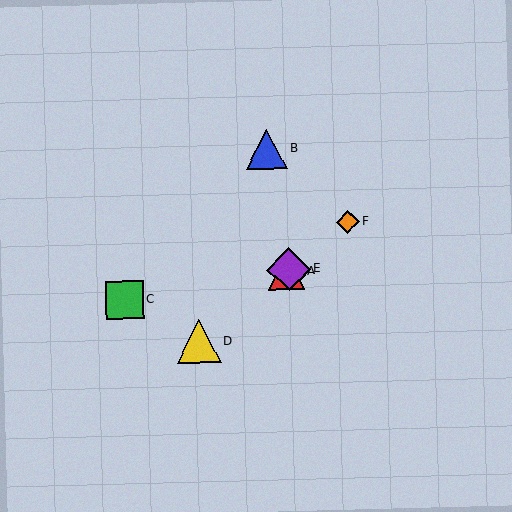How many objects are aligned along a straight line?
4 objects (A, D, E, F) are aligned along a straight line.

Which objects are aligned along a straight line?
Objects A, D, E, F are aligned along a straight line.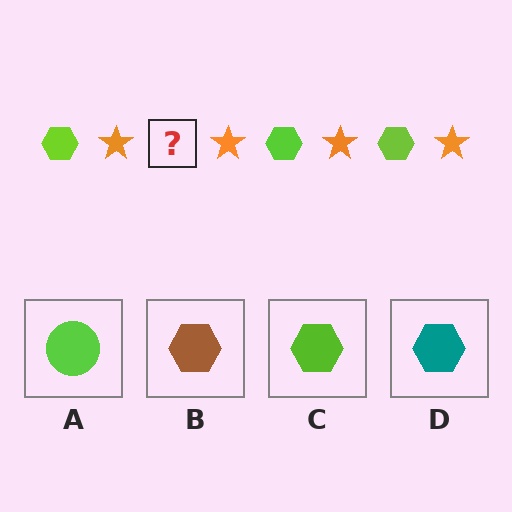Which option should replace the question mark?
Option C.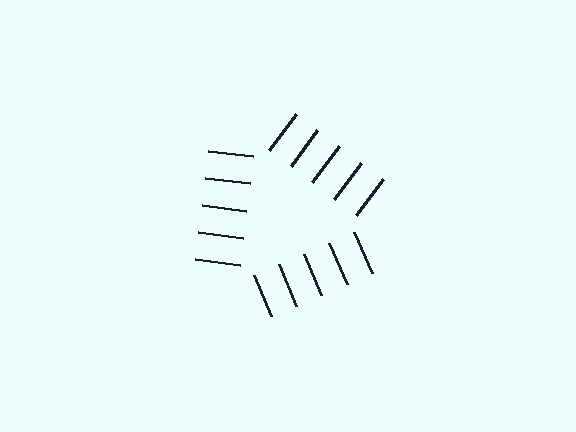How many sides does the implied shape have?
3 sides — the line-ends trace a triangle.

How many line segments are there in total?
15 — 5 along each of the 3 edges.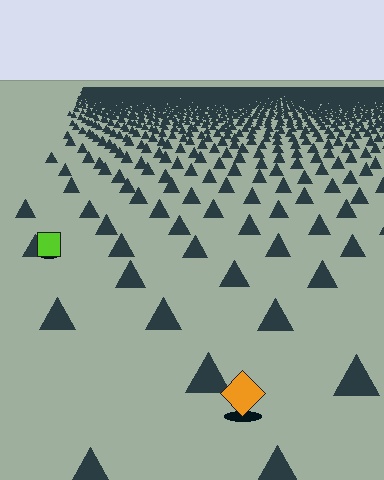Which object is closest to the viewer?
The orange diamond is closest. The texture marks near it are larger and more spread out.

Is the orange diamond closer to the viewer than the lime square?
Yes. The orange diamond is closer — you can tell from the texture gradient: the ground texture is coarser near it.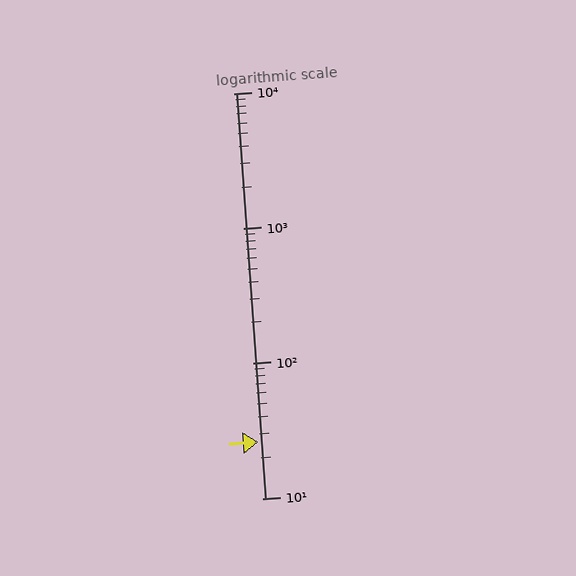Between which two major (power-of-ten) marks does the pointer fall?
The pointer is between 10 and 100.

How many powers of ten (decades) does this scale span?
The scale spans 3 decades, from 10 to 10000.